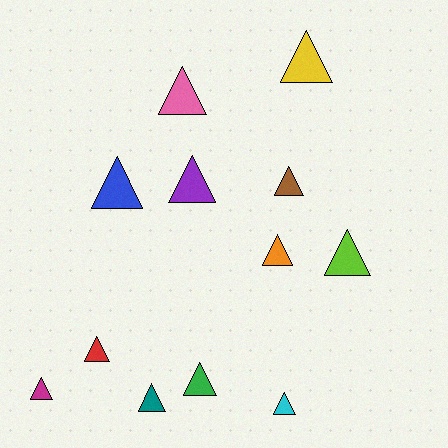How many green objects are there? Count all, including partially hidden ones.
There is 1 green object.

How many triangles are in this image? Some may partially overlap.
There are 12 triangles.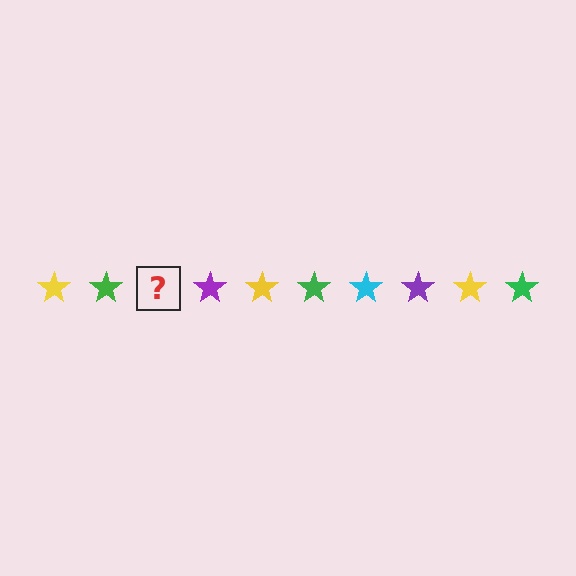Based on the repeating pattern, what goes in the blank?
The blank should be a cyan star.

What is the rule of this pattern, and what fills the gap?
The rule is that the pattern cycles through yellow, green, cyan, purple stars. The gap should be filled with a cyan star.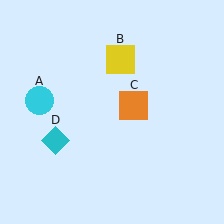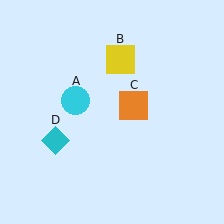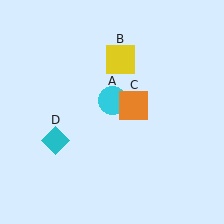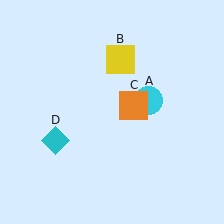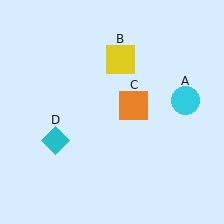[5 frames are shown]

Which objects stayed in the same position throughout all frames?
Yellow square (object B) and orange square (object C) and cyan diamond (object D) remained stationary.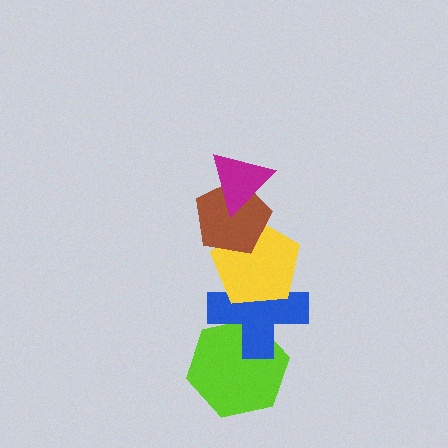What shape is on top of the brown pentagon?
The magenta triangle is on top of the brown pentagon.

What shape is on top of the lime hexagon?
The blue cross is on top of the lime hexagon.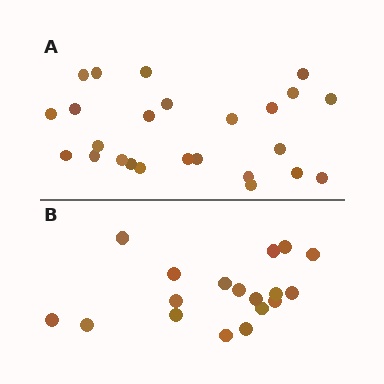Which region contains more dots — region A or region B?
Region A (the top region) has more dots.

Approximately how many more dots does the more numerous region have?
Region A has roughly 8 or so more dots than region B.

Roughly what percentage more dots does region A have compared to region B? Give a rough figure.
About 40% more.